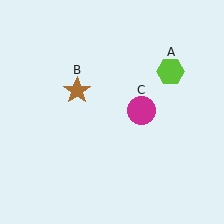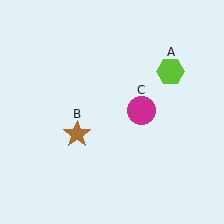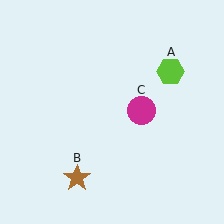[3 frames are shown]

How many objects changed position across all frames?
1 object changed position: brown star (object B).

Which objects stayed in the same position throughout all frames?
Lime hexagon (object A) and magenta circle (object C) remained stationary.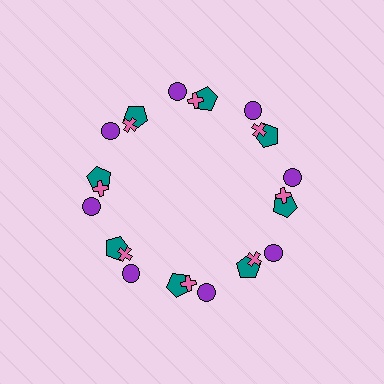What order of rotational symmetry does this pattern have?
This pattern has 8-fold rotational symmetry.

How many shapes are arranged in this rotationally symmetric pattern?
There are 24 shapes, arranged in 8 groups of 3.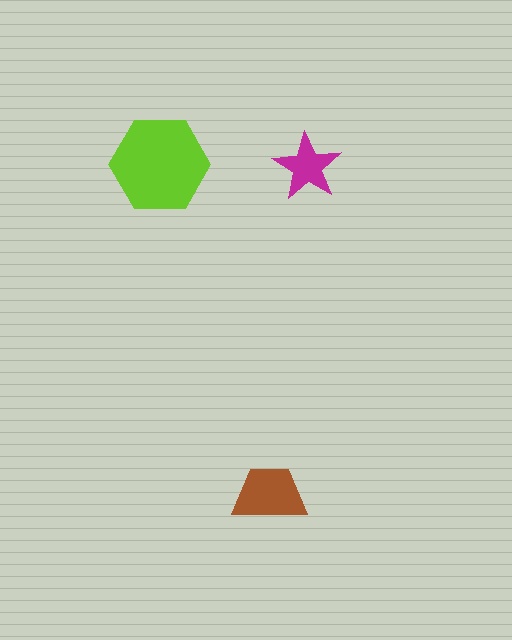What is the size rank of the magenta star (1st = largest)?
3rd.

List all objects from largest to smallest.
The lime hexagon, the brown trapezoid, the magenta star.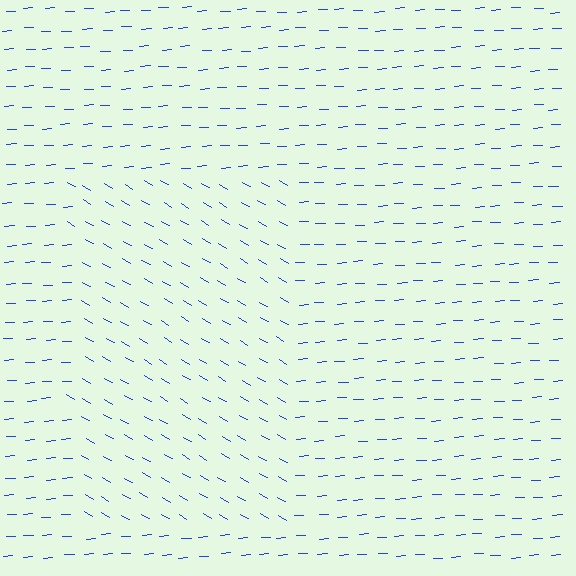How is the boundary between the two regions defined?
The boundary is defined purely by a change in line orientation (approximately 33 degrees difference). All lines are the same color and thickness.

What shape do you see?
I see a rectangle.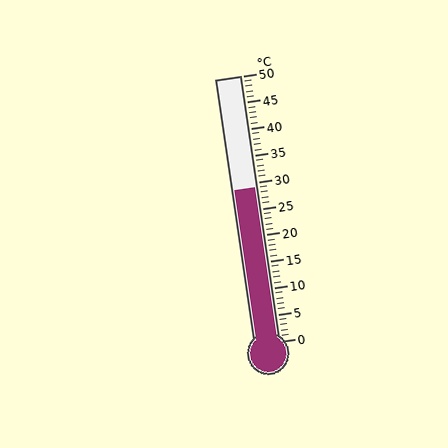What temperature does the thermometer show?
The thermometer shows approximately 29°C.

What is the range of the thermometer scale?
The thermometer scale ranges from 0°C to 50°C.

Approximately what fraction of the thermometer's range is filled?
The thermometer is filled to approximately 60% of its range.